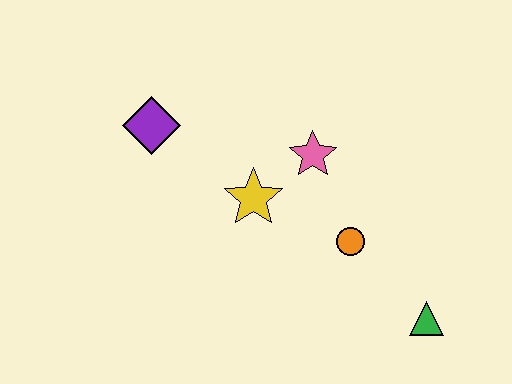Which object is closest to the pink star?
The yellow star is closest to the pink star.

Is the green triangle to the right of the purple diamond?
Yes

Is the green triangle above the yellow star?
No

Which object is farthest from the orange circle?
The purple diamond is farthest from the orange circle.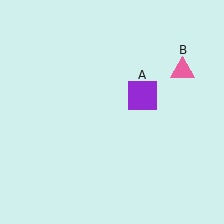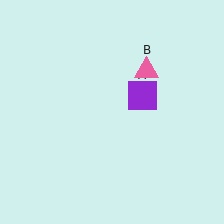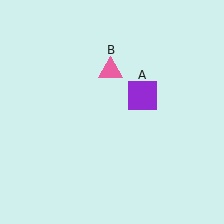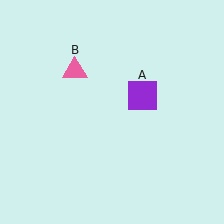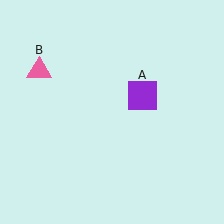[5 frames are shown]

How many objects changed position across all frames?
1 object changed position: pink triangle (object B).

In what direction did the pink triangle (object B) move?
The pink triangle (object B) moved left.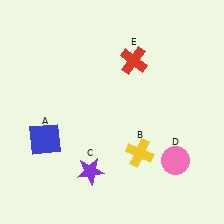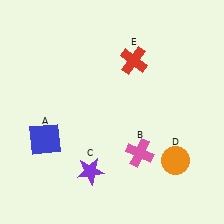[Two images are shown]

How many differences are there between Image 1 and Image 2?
There are 2 differences between the two images.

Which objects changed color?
B changed from yellow to pink. D changed from pink to orange.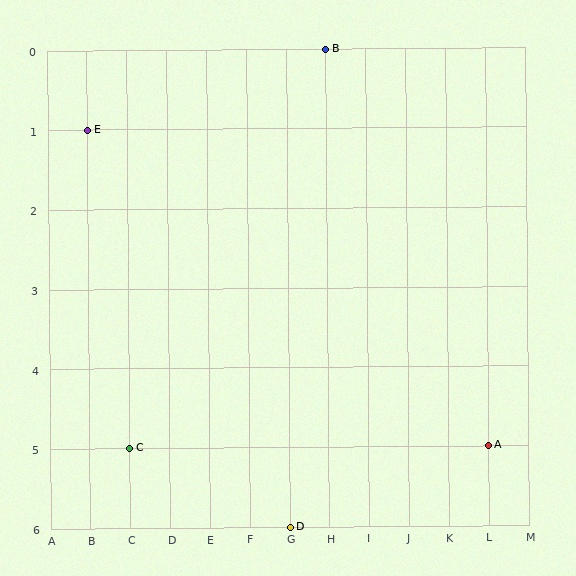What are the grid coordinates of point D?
Point D is at grid coordinates (G, 6).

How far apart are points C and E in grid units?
Points C and E are 1 column and 4 rows apart (about 4.1 grid units diagonally).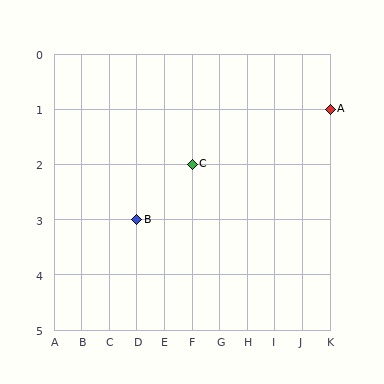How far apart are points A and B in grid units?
Points A and B are 7 columns and 2 rows apart (about 7.3 grid units diagonally).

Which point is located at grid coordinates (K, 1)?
Point A is at (K, 1).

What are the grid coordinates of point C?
Point C is at grid coordinates (F, 2).